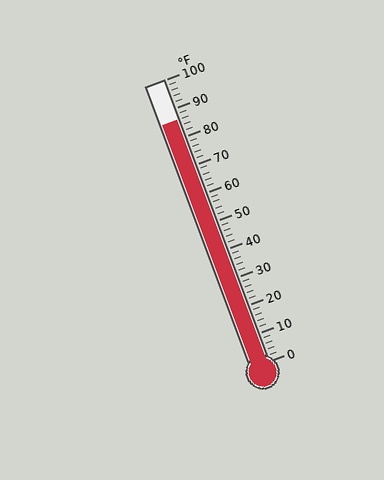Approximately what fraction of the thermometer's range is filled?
The thermometer is filled to approximately 85% of its range.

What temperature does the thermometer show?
The thermometer shows approximately 86°F.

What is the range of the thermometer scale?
The thermometer scale ranges from 0°F to 100°F.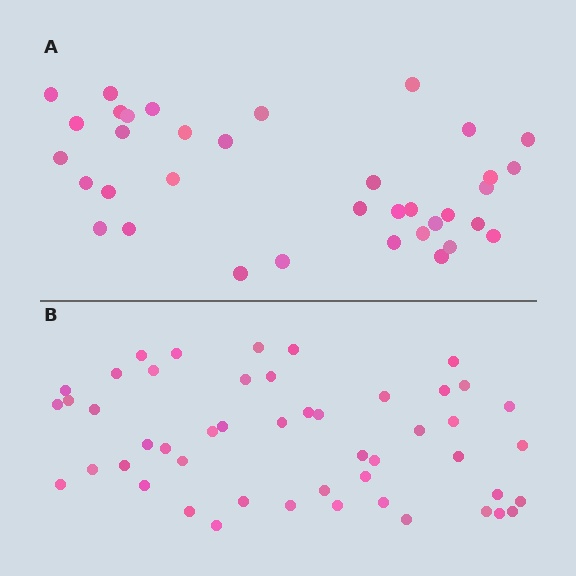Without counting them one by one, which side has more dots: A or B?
Region B (the bottom region) has more dots.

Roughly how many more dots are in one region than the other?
Region B has approximately 15 more dots than region A.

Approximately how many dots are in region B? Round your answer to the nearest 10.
About 50 dots. (The exact count is 49, which rounds to 50.)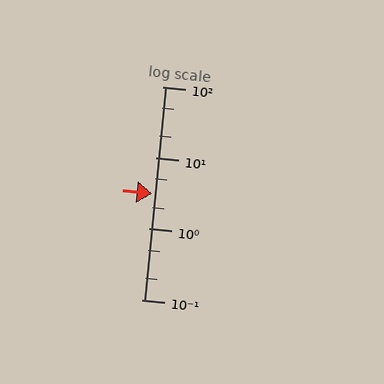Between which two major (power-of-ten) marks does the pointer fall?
The pointer is between 1 and 10.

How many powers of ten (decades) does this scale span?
The scale spans 3 decades, from 0.1 to 100.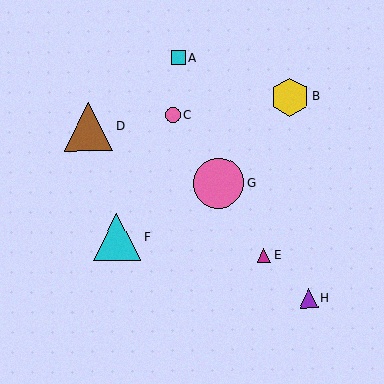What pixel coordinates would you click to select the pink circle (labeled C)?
Click at (173, 116) to select the pink circle C.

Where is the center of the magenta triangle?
The center of the magenta triangle is at (264, 256).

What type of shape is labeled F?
Shape F is a cyan triangle.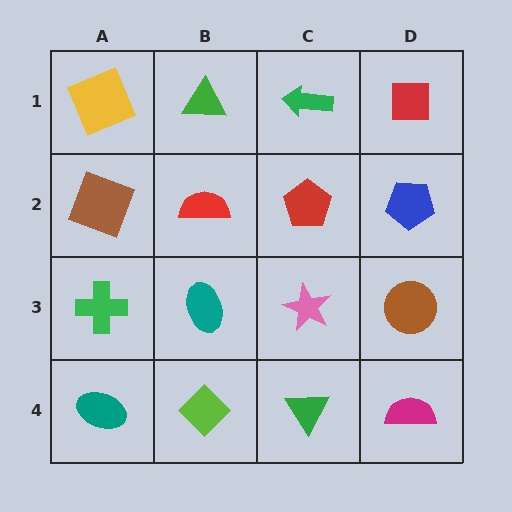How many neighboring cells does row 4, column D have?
2.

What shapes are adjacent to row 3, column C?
A red pentagon (row 2, column C), a green triangle (row 4, column C), a teal ellipse (row 3, column B), a brown circle (row 3, column D).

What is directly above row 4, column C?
A pink star.